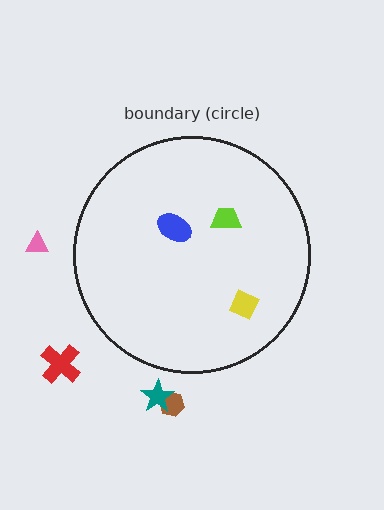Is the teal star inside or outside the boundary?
Outside.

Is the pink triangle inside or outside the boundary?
Outside.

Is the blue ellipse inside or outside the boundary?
Inside.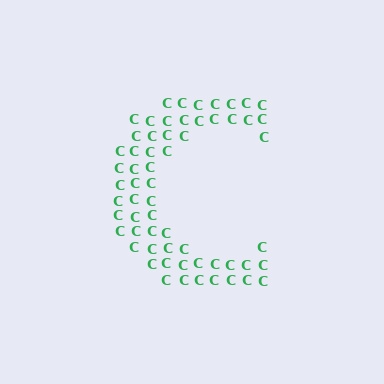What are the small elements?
The small elements are letter C's.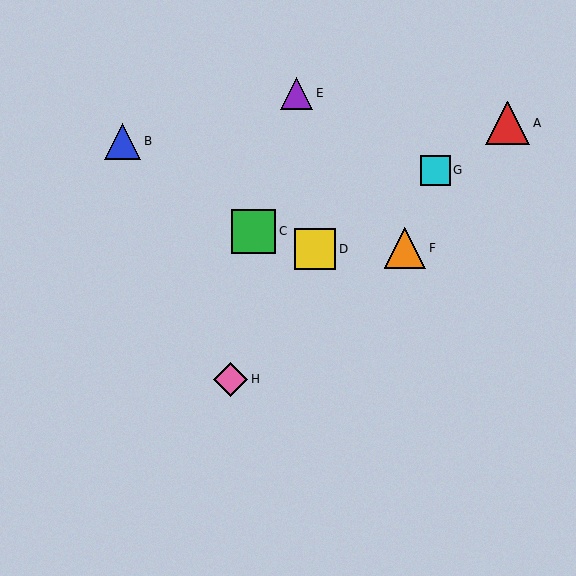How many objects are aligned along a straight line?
3 objects (A, D, G) are aligned along a straight line.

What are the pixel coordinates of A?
Object A is at (508, 123).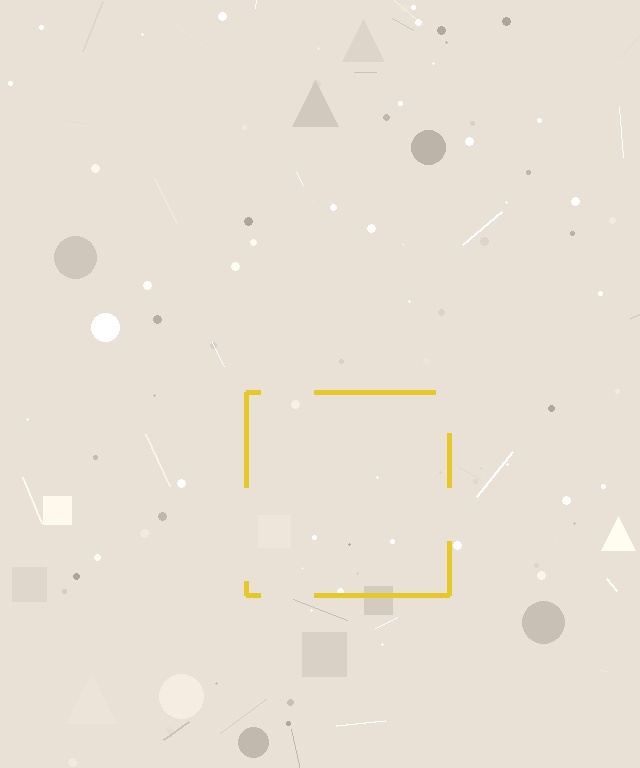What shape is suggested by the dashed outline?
The dashed outline suggests a square.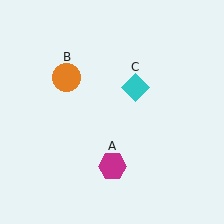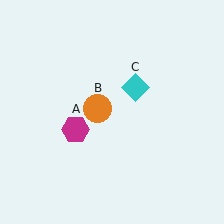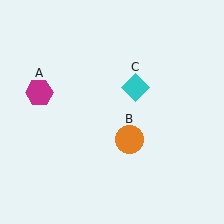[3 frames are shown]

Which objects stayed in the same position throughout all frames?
Cyan diamond (object C) remained stationary.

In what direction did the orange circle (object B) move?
The orange circle (object B) moved down and to the right.